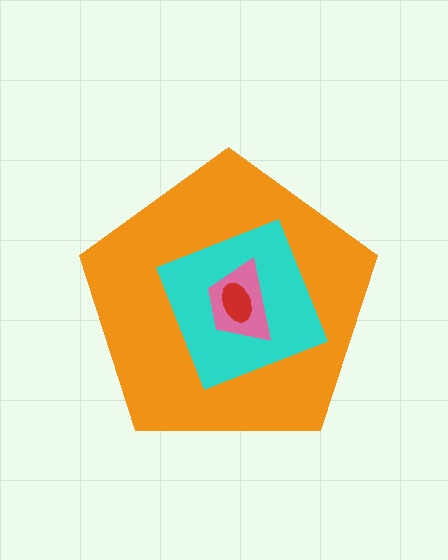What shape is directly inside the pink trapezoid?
The red ellipse.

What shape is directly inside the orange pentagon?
The cyan diamond.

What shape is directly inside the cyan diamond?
The pink trapezoid.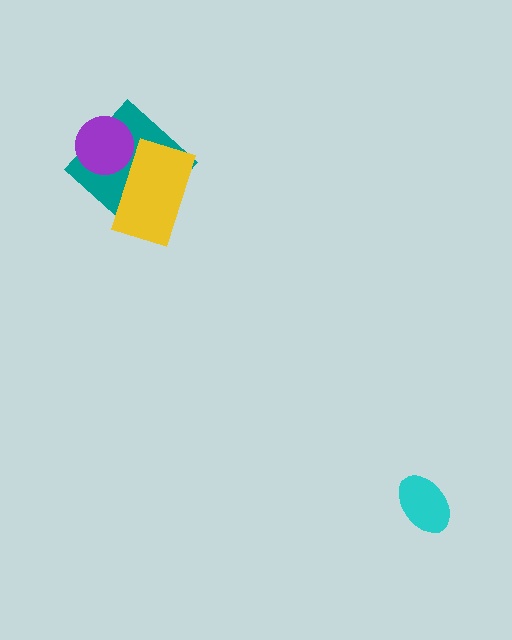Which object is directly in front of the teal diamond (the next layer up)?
The purple circle is directly in front of the teal diamond.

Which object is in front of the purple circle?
The yellow rectangle is in front of the purple circle.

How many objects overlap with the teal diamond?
2 objects overlap with the teal diamond.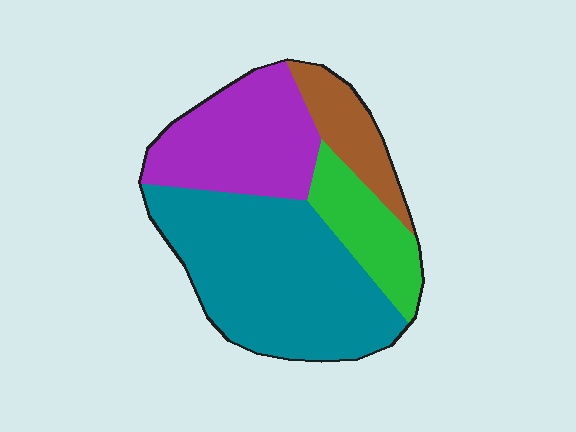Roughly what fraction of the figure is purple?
Purple covers around 25% of the figure.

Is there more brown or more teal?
Teal.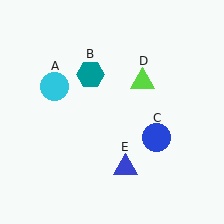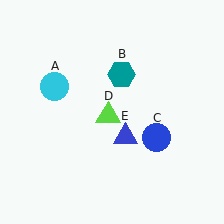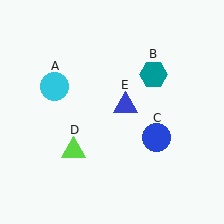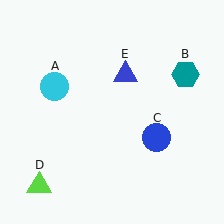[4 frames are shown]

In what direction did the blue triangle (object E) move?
The blue triangle (object E) moved up.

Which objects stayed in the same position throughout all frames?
Cyan circle (object A) and blue circle (object C) remained stationary.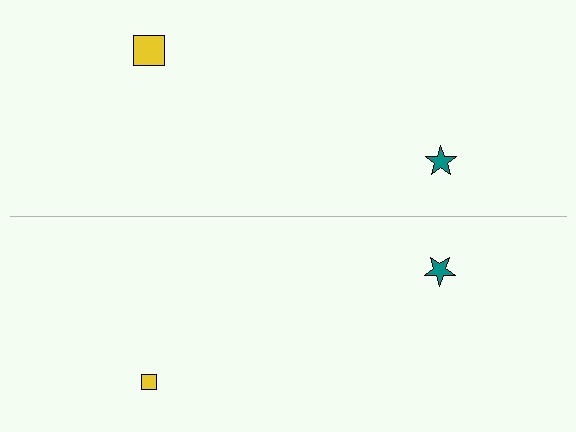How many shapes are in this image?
There are 4 shapes in this image.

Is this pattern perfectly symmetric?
No, the pattern is not perfectly symmetric. The yellow square on the bottom side has a different size than its mirror counterpart.